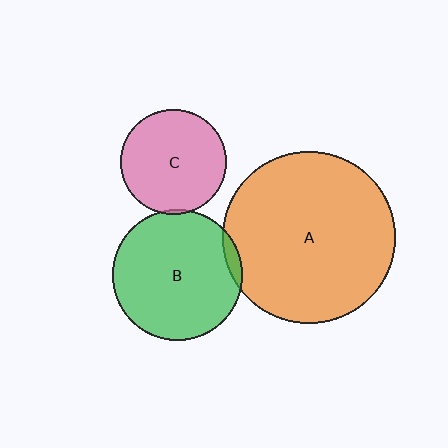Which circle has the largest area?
Circle A (orange).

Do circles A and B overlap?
Yes.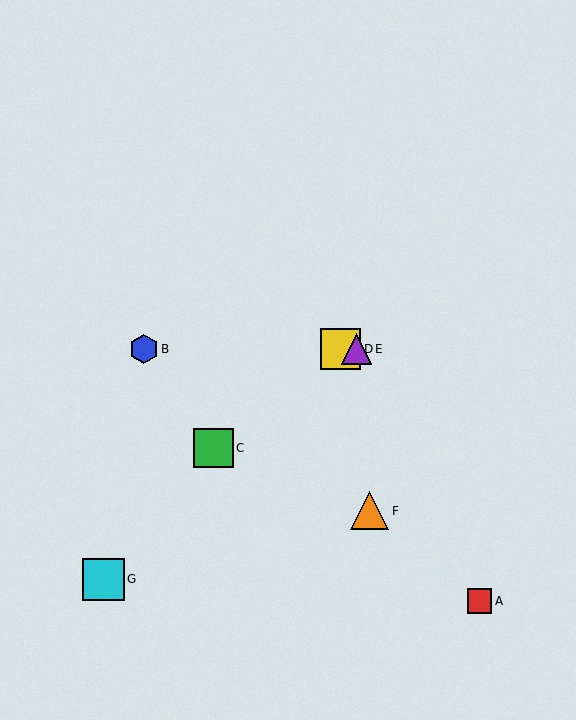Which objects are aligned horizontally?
Objects B, D, E are aligned horizontally.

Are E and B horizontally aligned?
Yes, both are at y≈349.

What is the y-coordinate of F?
Object F is at y≈511.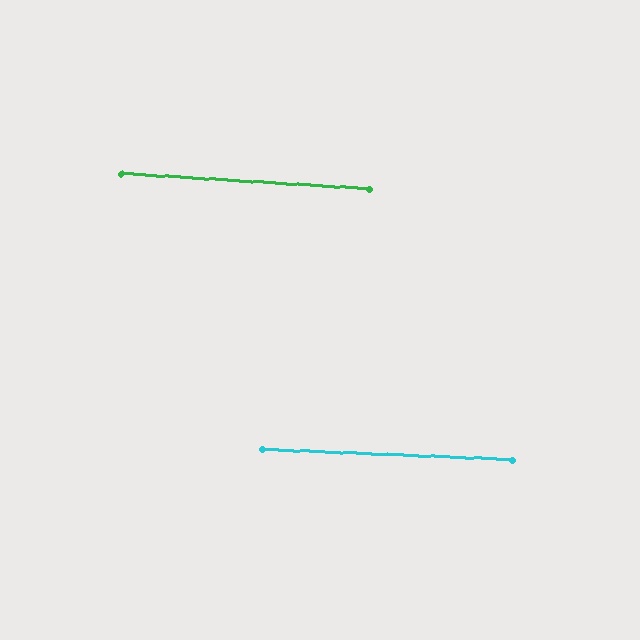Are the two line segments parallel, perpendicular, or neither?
Parallel — their directions differ by only 1.3°.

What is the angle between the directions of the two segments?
Approximately 1 degree.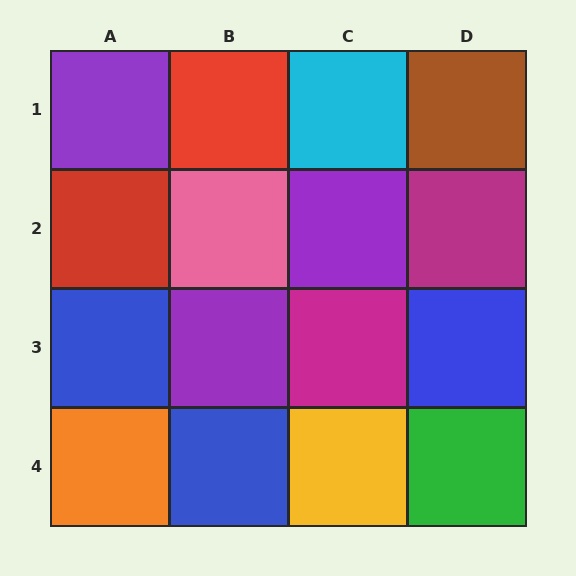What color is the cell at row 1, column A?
Purple.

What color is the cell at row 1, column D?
Brown.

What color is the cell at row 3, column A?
Blue.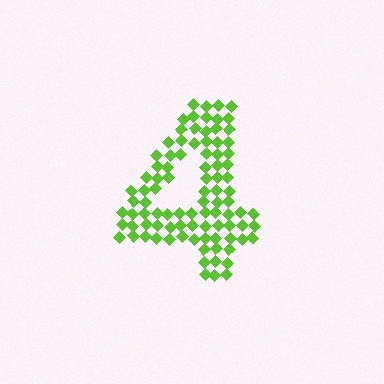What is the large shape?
The large shape is the digit 4.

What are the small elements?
The small elements are diamonds.